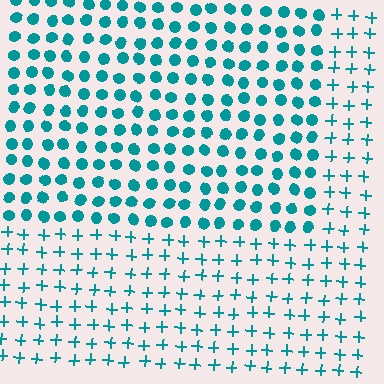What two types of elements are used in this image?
The image uses circles inside the rectangle region and plus signs outside it.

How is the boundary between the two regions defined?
The boundary is defined by a change in element shape: circles inside vs. plus signs outside. All elements share the same color and spacing.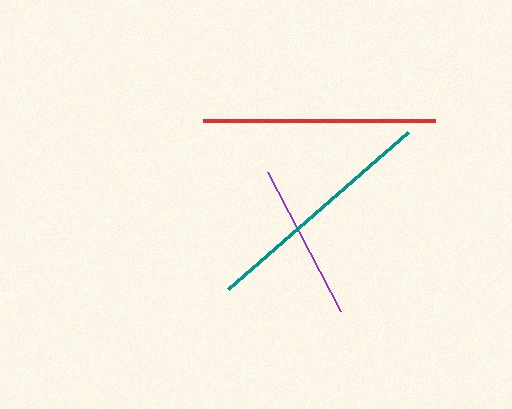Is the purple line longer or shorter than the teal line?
The teal line is longer than the purple line.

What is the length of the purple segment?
The purple segment is approximately 156 pixels long.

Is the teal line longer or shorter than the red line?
The teal line is longer than the red line.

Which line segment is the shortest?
The purple line is the shortest at approximately 156 pixels.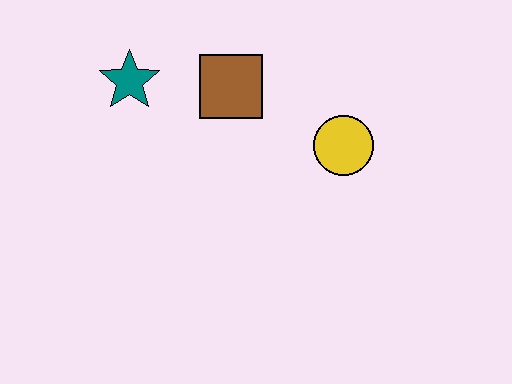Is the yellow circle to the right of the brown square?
Yes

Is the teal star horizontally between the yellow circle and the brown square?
No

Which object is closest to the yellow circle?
The brown square is closest to the yellow circle.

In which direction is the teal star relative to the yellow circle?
The teal star is to the left of the yellow circle.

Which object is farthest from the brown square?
The yellow circle is farthest from the brown square.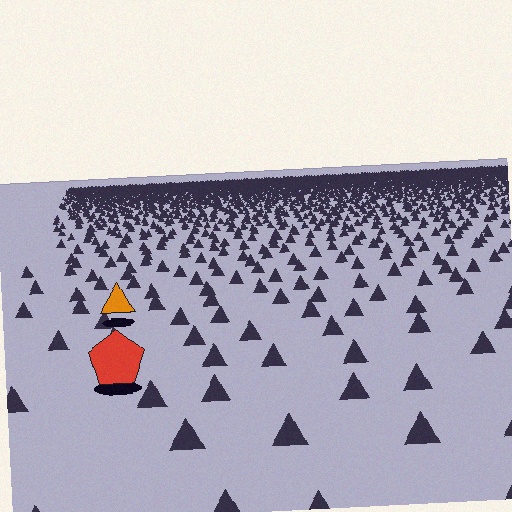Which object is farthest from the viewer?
The orange triangle is farthest from the viewer. It appears smaller and the ground texture around it is denser.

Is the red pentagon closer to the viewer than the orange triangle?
Yes. The red pentagon is closer — you can tell from the texture gradient: the ground texture is coarser near it.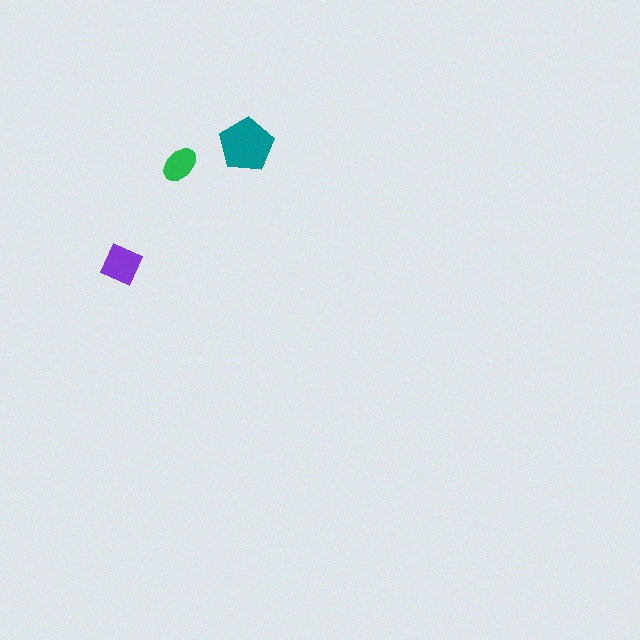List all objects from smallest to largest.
The green ellipse, the purple square, the teal pentagon.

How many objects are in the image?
There are 3 objects in the image.